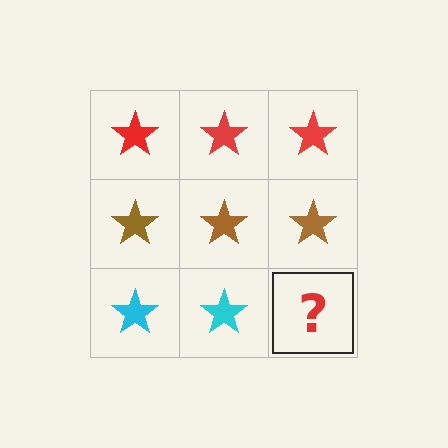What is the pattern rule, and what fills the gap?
The rule is that each row has a consistent color. The gap should be filled with a cyan star.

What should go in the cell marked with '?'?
The missing cell should contain a cyan star.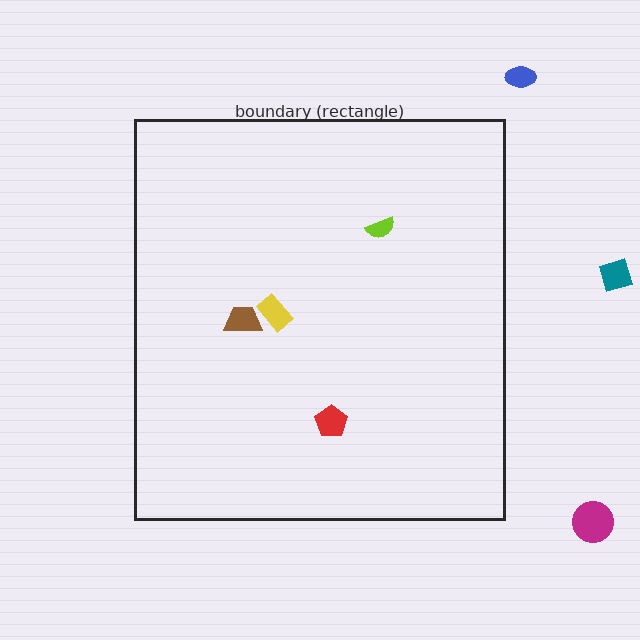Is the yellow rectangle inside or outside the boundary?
Inside.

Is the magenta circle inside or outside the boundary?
Outside.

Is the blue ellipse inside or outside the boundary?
Outside.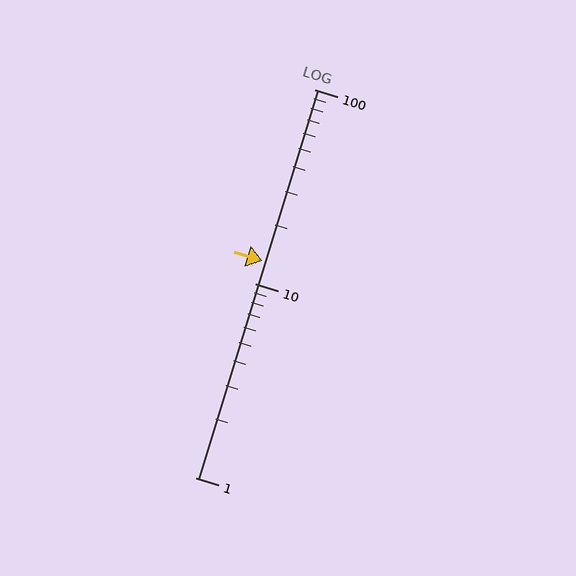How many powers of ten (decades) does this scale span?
The scale spans 2 decades, from 1 to 100.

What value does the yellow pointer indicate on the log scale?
The pointer indicates approximately 13.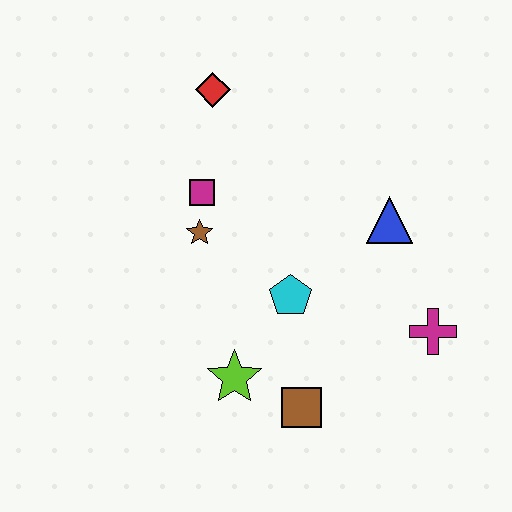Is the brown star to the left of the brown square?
Yes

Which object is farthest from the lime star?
The red diamond is farthest from the lime star.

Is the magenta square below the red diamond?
Yes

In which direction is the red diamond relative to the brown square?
The red diamond is above the brown square.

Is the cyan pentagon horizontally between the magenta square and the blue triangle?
Yes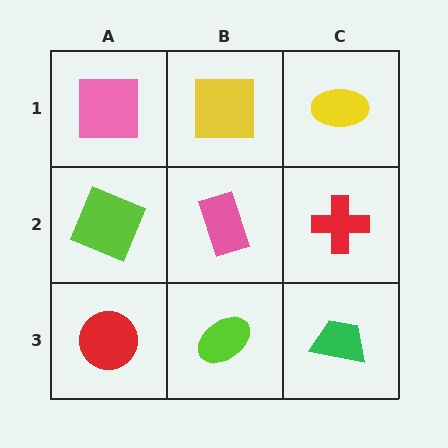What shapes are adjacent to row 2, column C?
A yellow ellipse (row 1, column C), a green trapezoid (row 3, column C), a pink rectangle (row 2, column B).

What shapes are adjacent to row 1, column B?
A pink rectangle (row 2, column B), a pink square (row 1, column A), a yellow ellipse (row 1, column C).